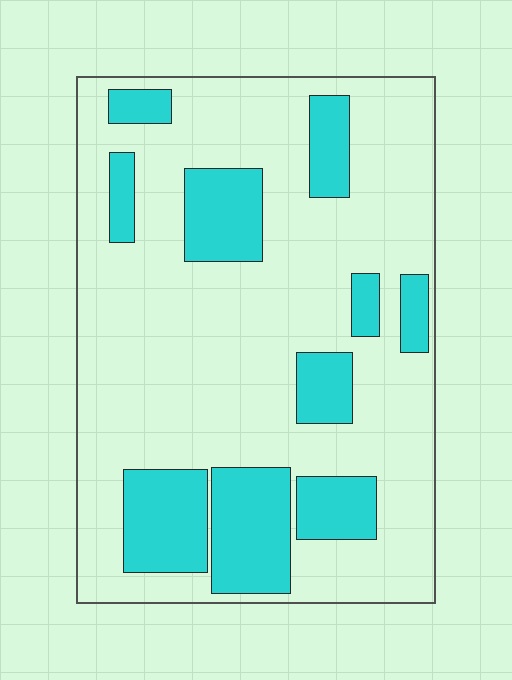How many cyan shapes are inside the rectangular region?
10.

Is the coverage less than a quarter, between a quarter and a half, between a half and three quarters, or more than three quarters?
Between a quarter and a half.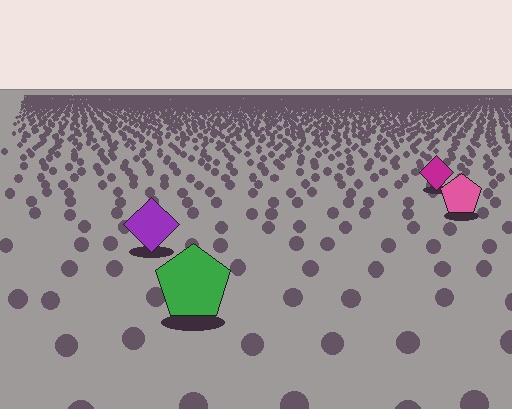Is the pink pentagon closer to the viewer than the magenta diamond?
Yes. The pink pentagon is closer — you can tell from the texture gradient: the ground texture is coarser near it.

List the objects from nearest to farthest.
From nearest to farthest: the green pentagon, the purple diamond, the pink pentagon, the magenta diamond.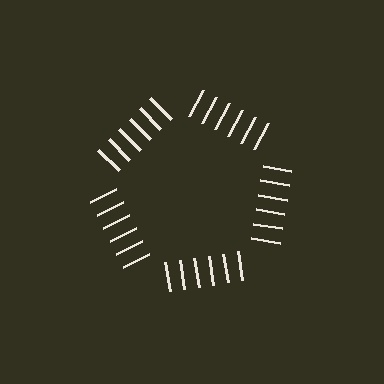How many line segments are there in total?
30 — 6 along each of the 5 edges.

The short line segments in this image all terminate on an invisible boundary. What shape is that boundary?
An illusory pentagon — the line segments terminate on its edges but no continuous stroke is drawn.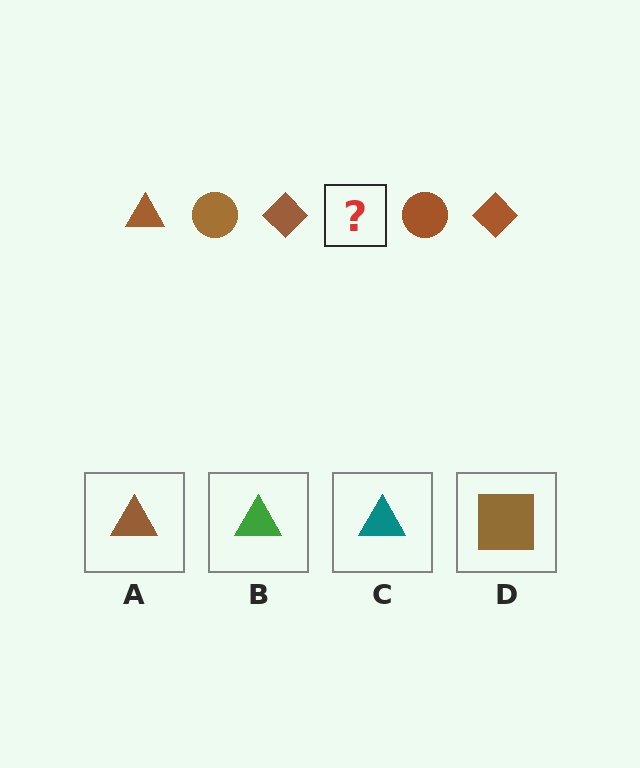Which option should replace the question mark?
Option A.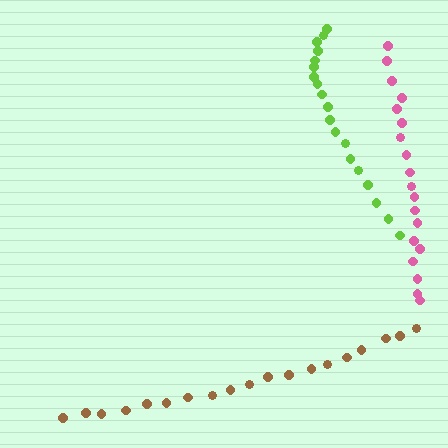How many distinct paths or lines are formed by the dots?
There are 3 distinct paths.